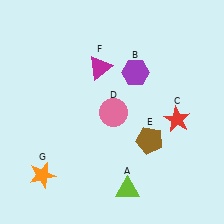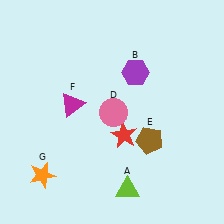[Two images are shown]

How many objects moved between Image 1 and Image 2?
2 objects moved between the two images.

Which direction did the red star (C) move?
The red star (C) moved left.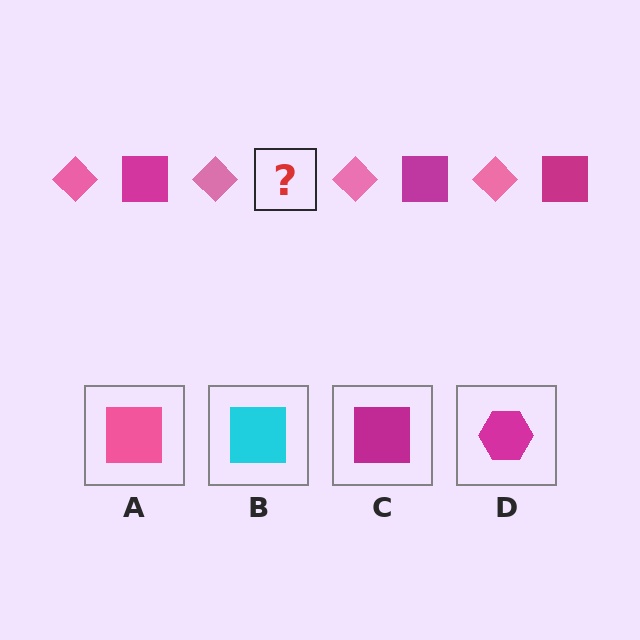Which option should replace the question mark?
Option C.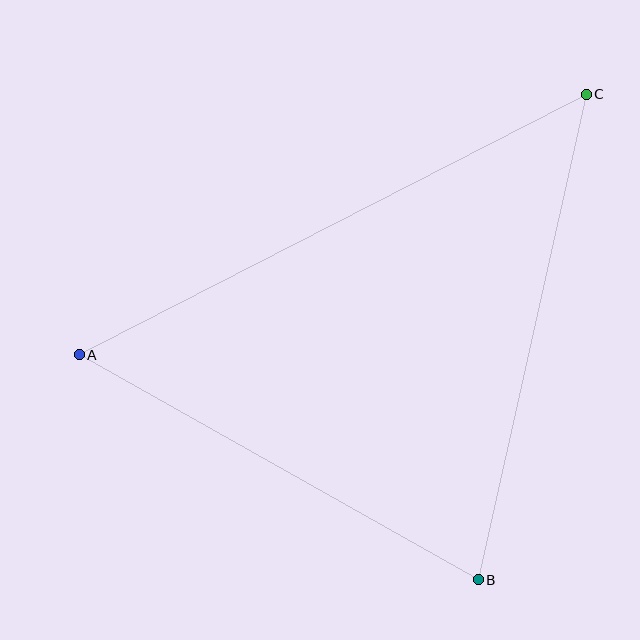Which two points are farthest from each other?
Points A and C are farthest from each other.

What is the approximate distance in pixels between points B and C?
The distance between B and C is approximately 498 pixels.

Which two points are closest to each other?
Points A and B are closest to each other.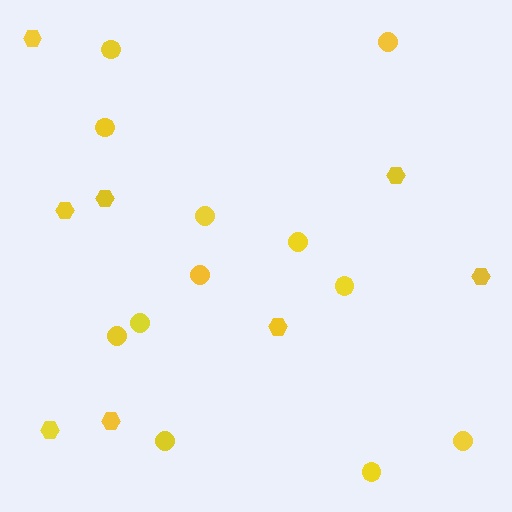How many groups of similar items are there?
There are 2 groups: one group of hexagons (8) and one group of circles (12).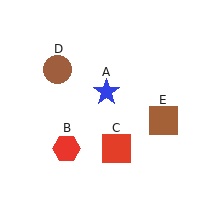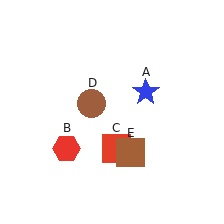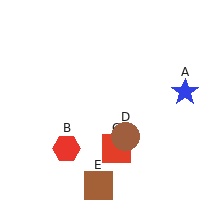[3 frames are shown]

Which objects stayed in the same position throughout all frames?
Red hexagon (object B) and red square (object C) remained stationary.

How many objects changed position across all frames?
3 objects changed position: blue star (object A), brown circle (object D), brown square (object E).